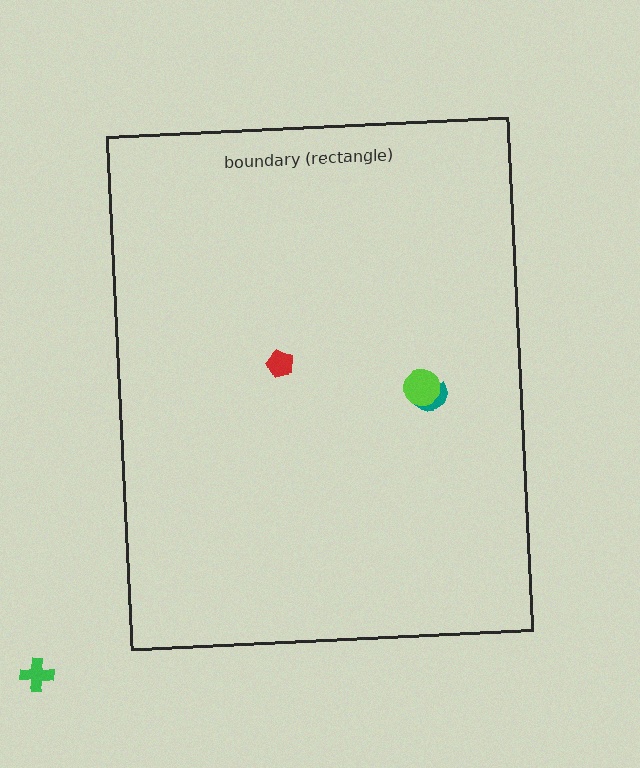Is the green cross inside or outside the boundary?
Outside.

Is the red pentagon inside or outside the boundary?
Inside.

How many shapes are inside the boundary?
3 inside, 1 outside.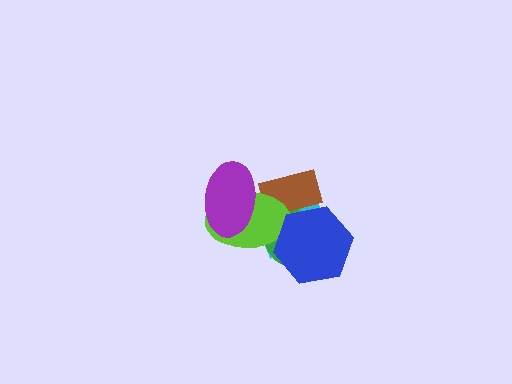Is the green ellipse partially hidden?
Yes, it is partially covered by another shape.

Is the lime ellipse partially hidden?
Yes, it is partially covered by another shape.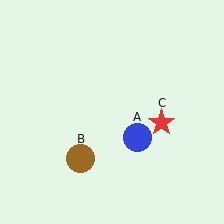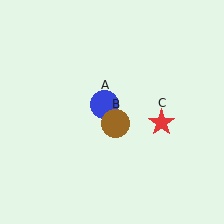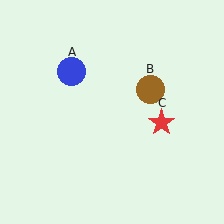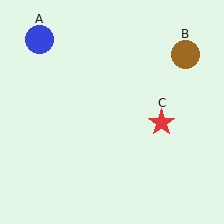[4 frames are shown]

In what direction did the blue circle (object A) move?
The blue circle (object A) moved up and to the left.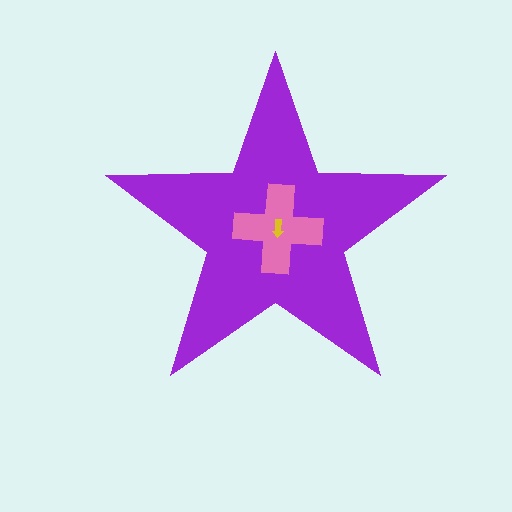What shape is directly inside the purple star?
The pink cross.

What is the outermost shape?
The purple star.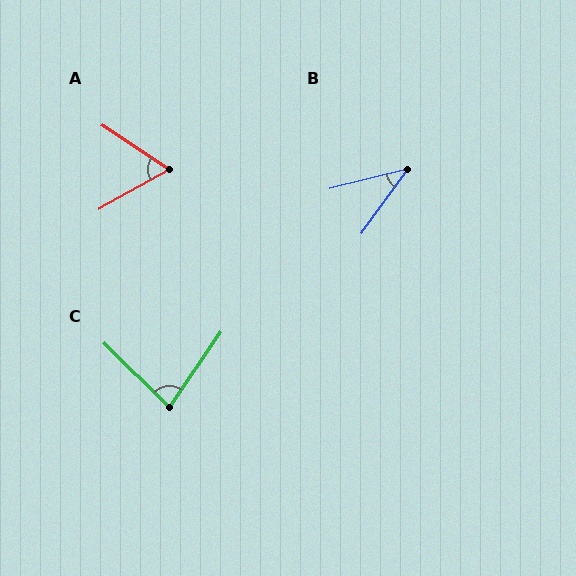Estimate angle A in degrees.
Approximately 63 degrees.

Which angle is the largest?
C, at approximately 79 degrees.